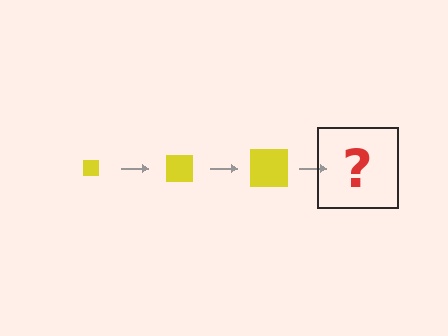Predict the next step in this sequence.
The next step is a yellow square, larger than the previous one.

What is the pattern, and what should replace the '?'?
The pattern is that the square gets progressively larger each step. The '?' should be a yellow square, larger than the previous one.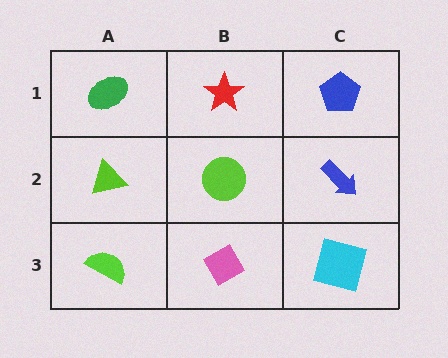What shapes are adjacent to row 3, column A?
A lime triangle (row 2, column A), a pink diamond (row 3, column B).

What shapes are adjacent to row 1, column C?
A blue arrow (row 2, column C), a red star (row 1, column B).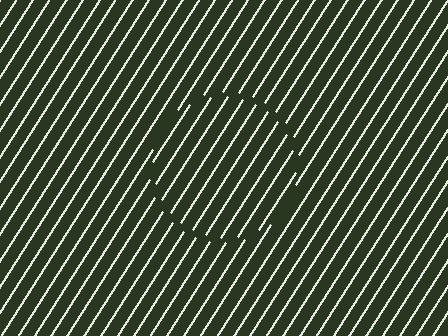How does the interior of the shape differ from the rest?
The interior of the shape contains the same grating, shifted by half a period — the contour is defined by the phase discontinuity where line-ends from the inner and outer gratings abut.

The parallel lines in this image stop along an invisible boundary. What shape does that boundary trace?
An illusory circle. The interior of the shape contains the same grating, shifted by half a period — the contour is defined by the phase discontinuity where line-ends from the inner and outer gratings abut.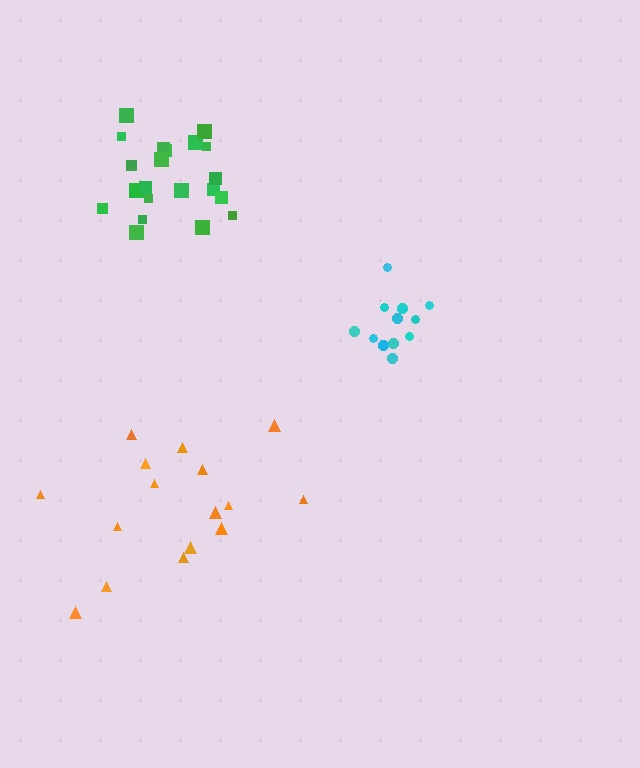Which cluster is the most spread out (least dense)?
Orange.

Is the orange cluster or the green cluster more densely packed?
Green.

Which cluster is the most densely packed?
Cyan.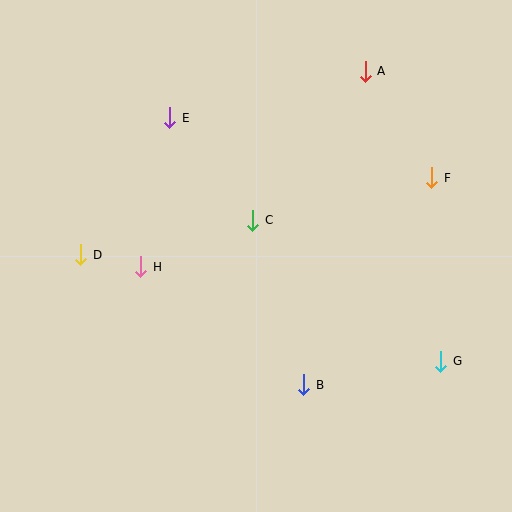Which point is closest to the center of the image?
Point C at (253, 220) is closest to the center.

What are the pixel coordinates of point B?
Point B is at (304, 385).